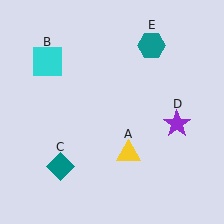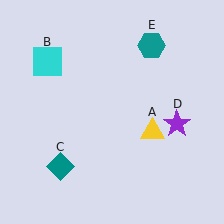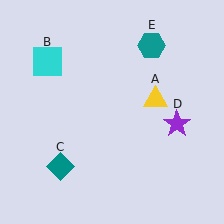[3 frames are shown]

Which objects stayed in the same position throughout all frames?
Cyan square (object B) and teal diamond (object C) and purple star (object D) and teal hexagon (object E) remained stationary.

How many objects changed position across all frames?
1 object changed position: yellow triangle (object A).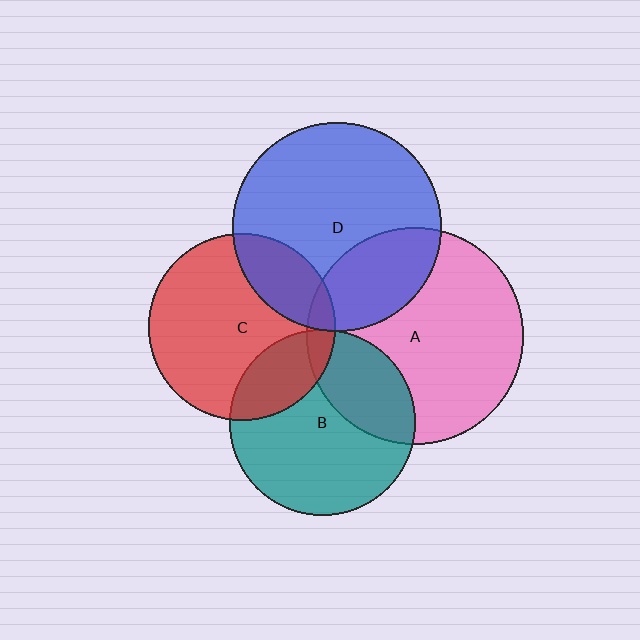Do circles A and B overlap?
Yes.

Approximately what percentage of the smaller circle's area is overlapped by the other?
Approximately 30%.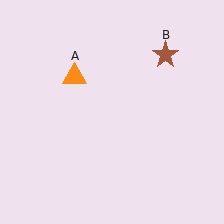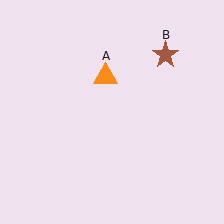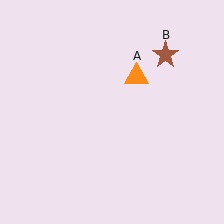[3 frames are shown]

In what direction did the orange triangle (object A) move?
The orange triangle (object A) moved right.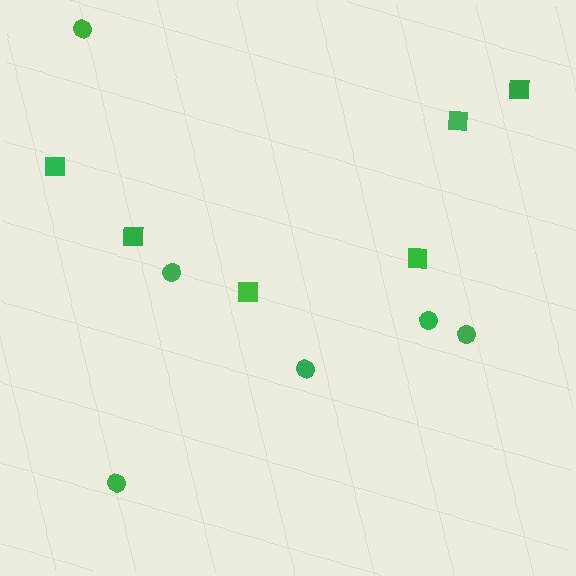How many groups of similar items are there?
There are 2 groups: one group of squares (6) and one group of circles (6).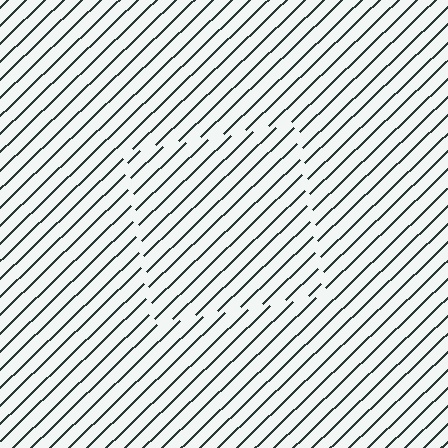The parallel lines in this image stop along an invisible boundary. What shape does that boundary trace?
An illusory square. The interior of the shape contains the same grating, shifted by half a period — the contour is defined by the phase discontinuity where line-ends from the inner and outer gratings abut.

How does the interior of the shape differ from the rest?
The interior of the shape contains the same grating, shifted by half a period — the contour is defined by the phase discontinuity where line-ends from the inner and outer gratings abut.